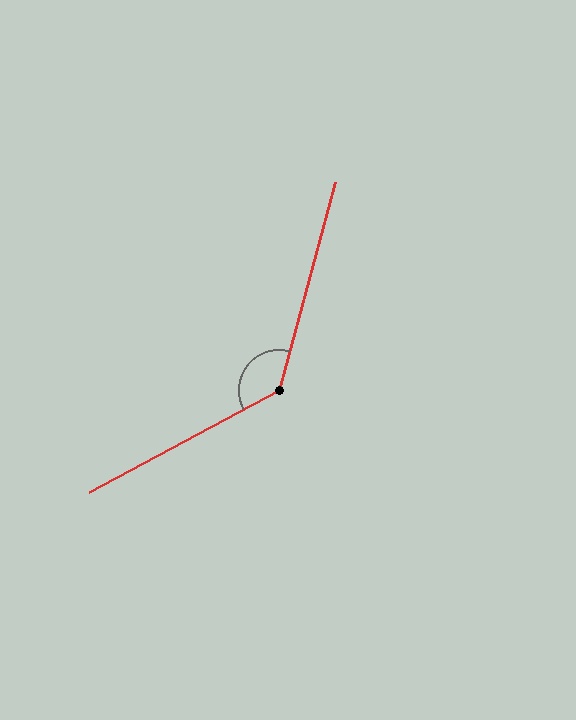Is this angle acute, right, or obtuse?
It is obtuse.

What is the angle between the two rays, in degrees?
Approximately 133 degrees.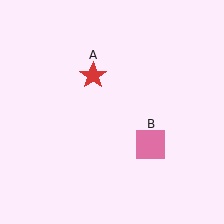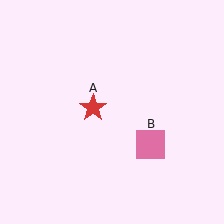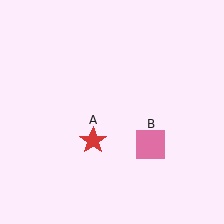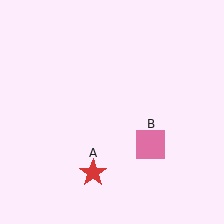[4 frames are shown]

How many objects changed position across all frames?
1 object changed position: red star (object A).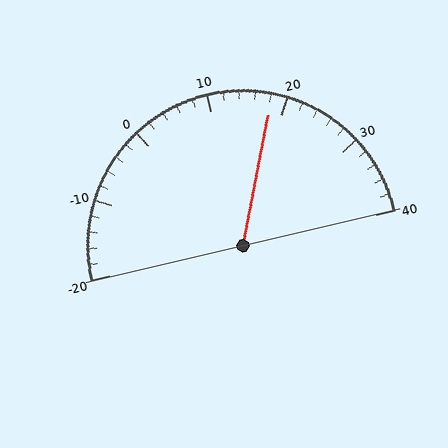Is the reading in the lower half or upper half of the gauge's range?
The reading is in the upper half of the range (-20 to 40).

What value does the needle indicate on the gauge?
The needle indicates approximately 18.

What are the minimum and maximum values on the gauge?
The gauge ranges from -20 to 40.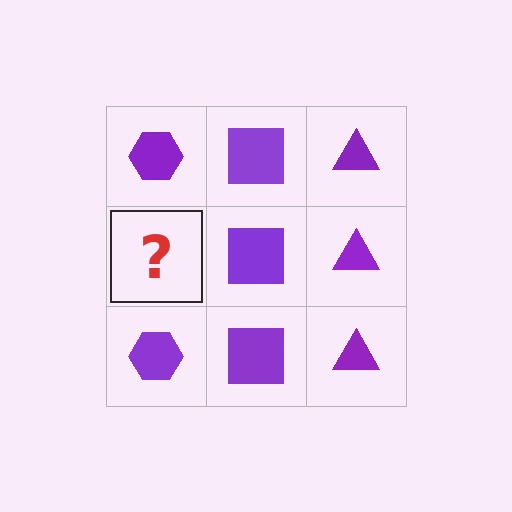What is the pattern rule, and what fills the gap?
The rule is that each column has a consistent shape. The gap should be filled with a purple hexagon.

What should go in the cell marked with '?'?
The missing cell should contain a purple hexagon.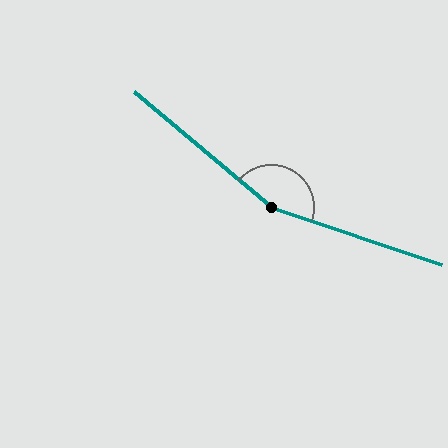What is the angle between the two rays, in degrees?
Approximately 159 degrees.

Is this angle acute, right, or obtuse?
It is obtuse.